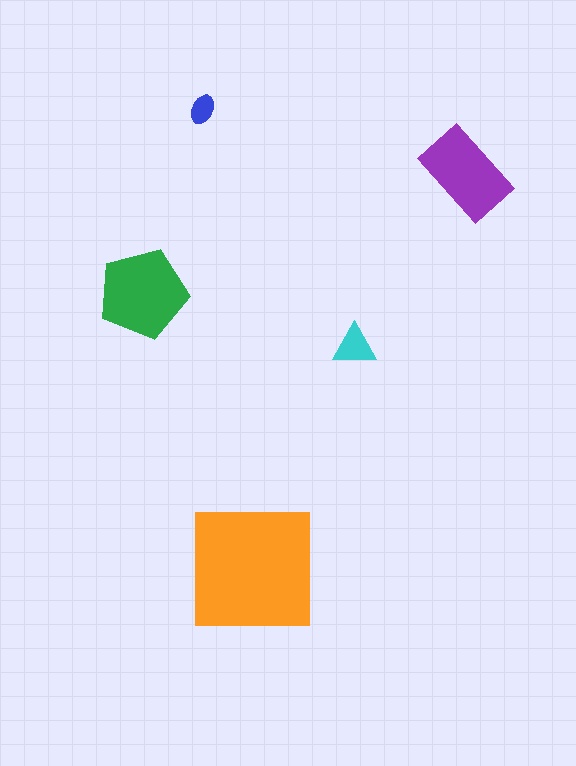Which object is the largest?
The orange square.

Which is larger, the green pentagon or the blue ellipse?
The green pentagon.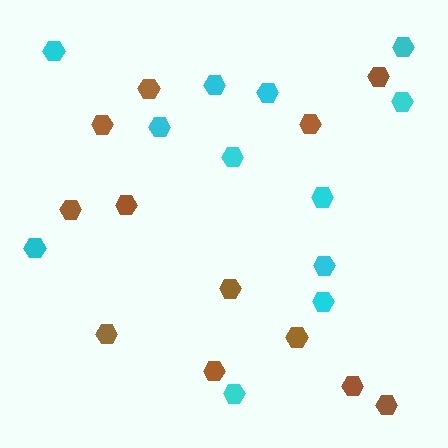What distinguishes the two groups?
There are 2 groups: one group of brown hexagons (12) and one group of cyan hexagons (12).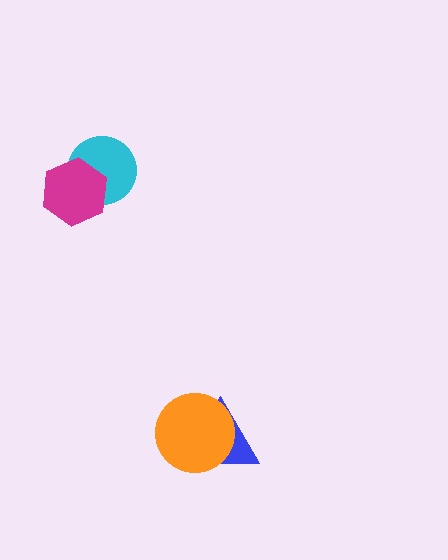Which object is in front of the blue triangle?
The orange circle is in front of the blue triangle.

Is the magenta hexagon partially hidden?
No, no other shape covers it.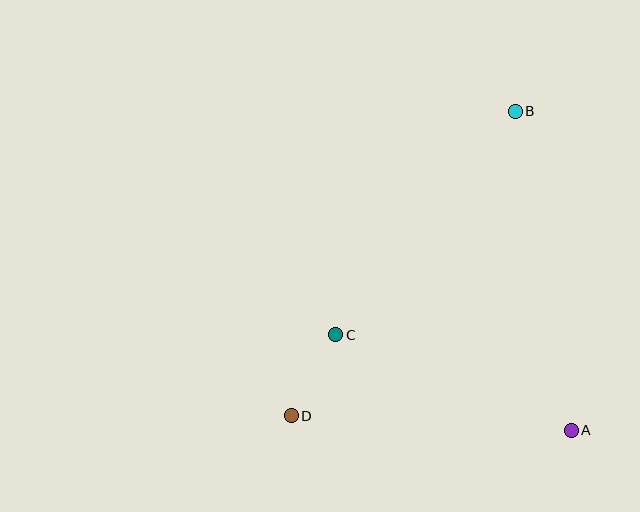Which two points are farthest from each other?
Points B and D are farthest from each other.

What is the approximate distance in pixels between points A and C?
The distance between A and C is approximately 254 pixels.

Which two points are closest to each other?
Points C and D are closest to each other.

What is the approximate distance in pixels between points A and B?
The distance between A and B is approximately 324 pixels.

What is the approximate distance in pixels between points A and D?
The distance between A and D is approximately 280 pixels.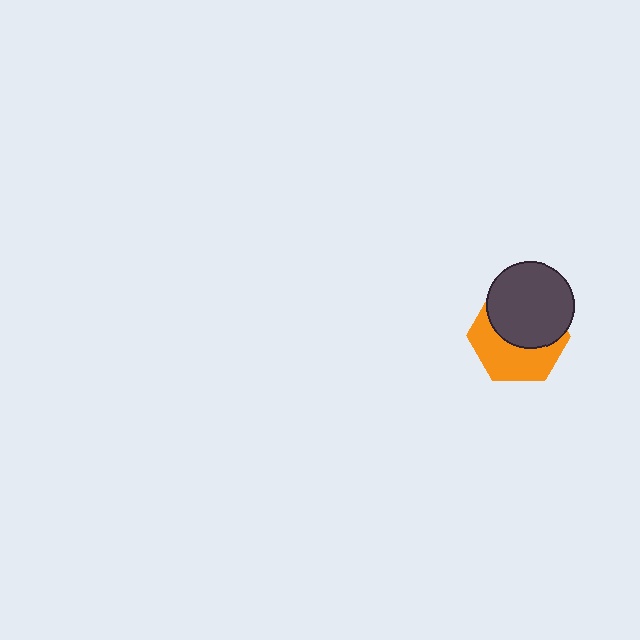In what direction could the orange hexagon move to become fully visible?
The orange hexagon could move down. That would shift it out from behind the dark gray circle entirely.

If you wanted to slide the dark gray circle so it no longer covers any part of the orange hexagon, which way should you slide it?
Slide it up — that is the most direct way to separate the two shapes.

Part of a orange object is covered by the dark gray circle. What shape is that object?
It is a hexagon.